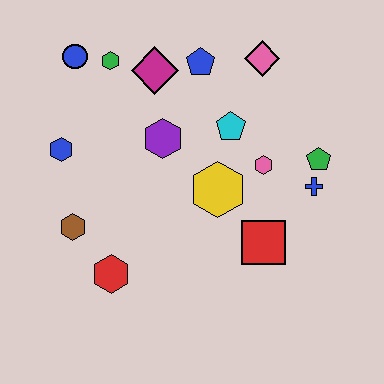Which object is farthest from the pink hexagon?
The blue circle is farthest from the pink hexagon.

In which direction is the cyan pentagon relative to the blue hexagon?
The cyan pentagon is to the right of the blue hexagon.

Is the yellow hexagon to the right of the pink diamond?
No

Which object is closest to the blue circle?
The green hexagon is closest to the blue circle.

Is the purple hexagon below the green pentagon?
No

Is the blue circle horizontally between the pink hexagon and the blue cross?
No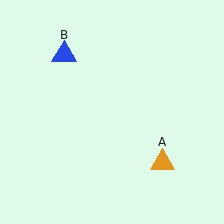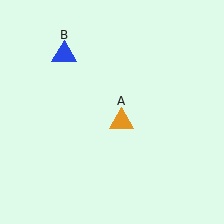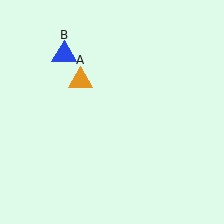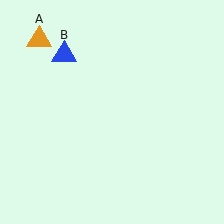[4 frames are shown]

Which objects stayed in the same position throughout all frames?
Blue triangle (object B) remained stationary.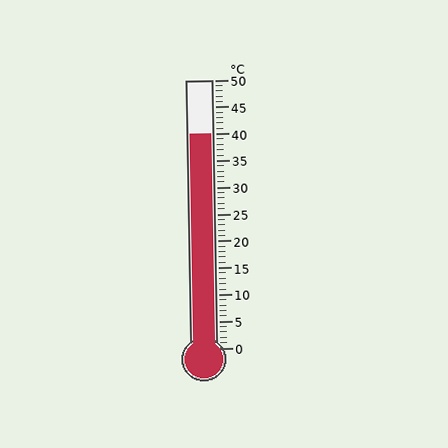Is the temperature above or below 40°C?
The temperature is at 40°C.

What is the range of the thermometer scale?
The thermometer scale ranges from 0°C to 50°C.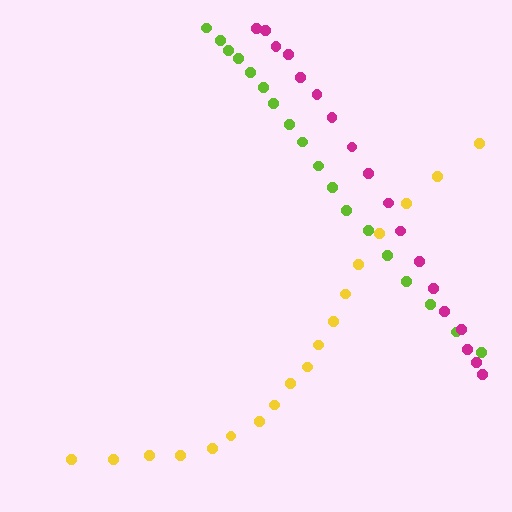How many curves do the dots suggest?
There are 3 distinct paths.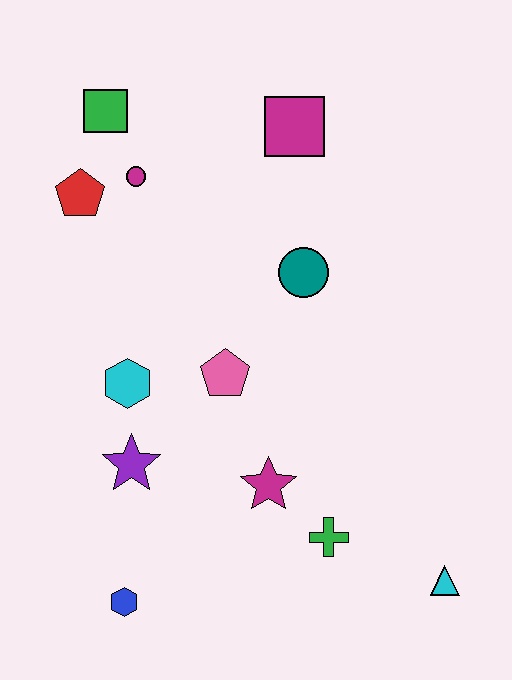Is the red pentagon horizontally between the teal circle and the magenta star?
No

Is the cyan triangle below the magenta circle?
Yes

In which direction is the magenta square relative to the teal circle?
The magenta square is above the teal circle.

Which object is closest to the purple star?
The cyan hexagon is closest to the purple star.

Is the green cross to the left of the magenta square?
No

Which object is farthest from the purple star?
The magenta square is farthest from the purple star.